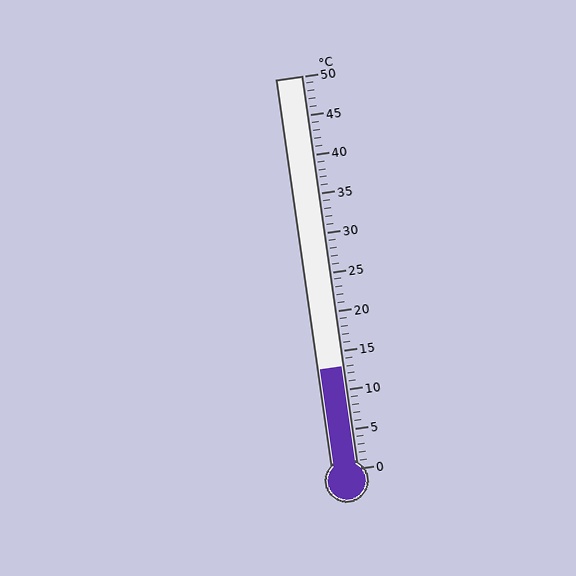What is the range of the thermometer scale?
The thermometer scale ranges from 0°C to 50°C.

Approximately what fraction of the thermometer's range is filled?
The thermometer is filled to approximately 25% of its range.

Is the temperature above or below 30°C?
The temperature is below 30°C.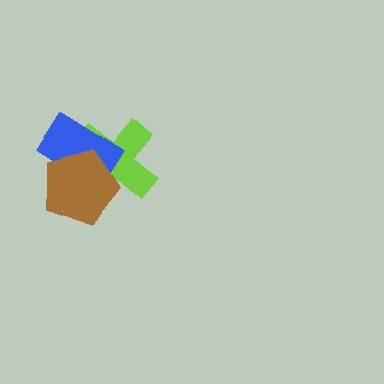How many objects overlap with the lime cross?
2 objects overlap with the lime cross.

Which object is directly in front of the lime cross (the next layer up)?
The blue rectangle is directly in front of the lime cross.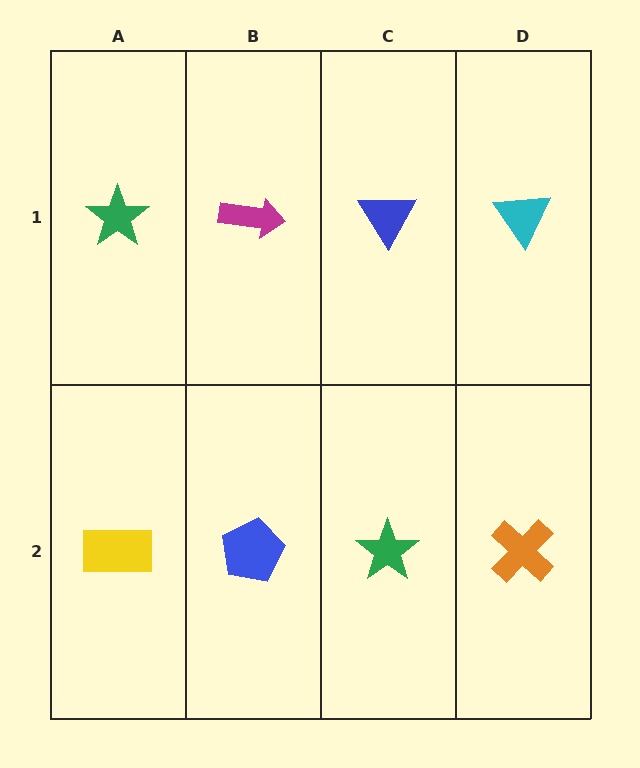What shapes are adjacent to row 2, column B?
A magenta arrow (row 1, column B), a yellow rectangle (row 2, column A), a green star (row 2, column C).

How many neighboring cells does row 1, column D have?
2.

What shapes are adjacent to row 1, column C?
A green star (row 2, column C), a magenta arrow (row 1, column B), a cyan triangle (row 1, column D).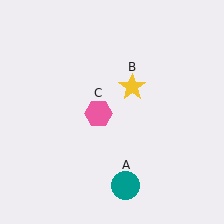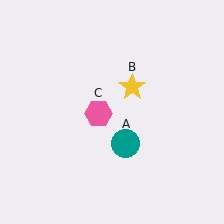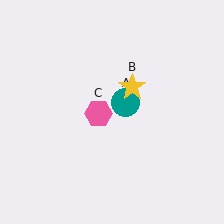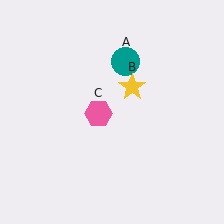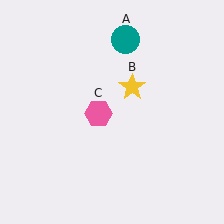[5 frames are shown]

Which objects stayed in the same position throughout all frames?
Yellow star (object B) and pink hexagon (object C) remained stationary.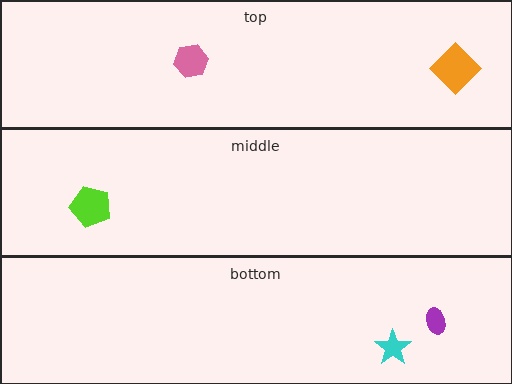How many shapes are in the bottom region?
2.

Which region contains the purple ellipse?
The bottom region.